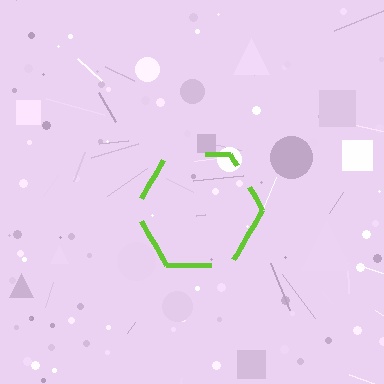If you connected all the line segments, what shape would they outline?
They would outline a hexagon.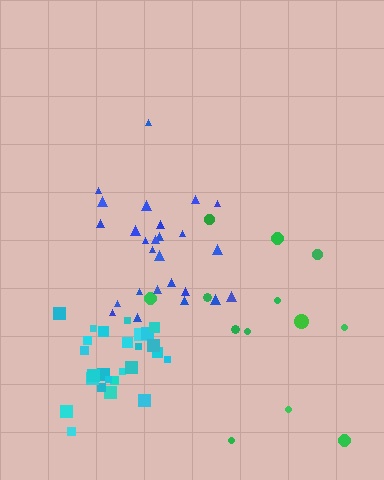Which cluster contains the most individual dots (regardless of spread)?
Cyan (26).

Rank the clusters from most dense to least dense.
cyan, blue, green.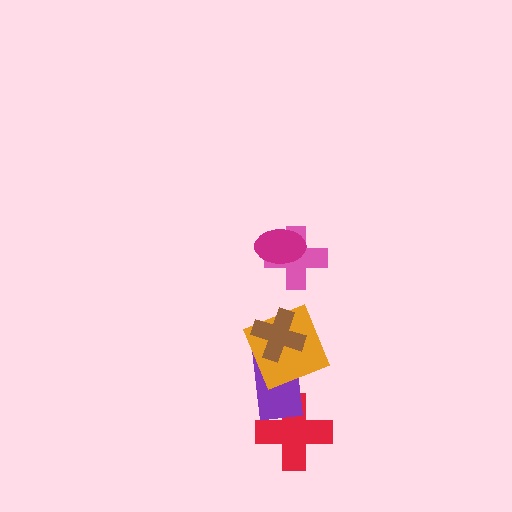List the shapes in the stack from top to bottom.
From top to bottom: the magenta ellipse, the pink cross, the brown cross, the orange square, the purple rectangle, the red cross.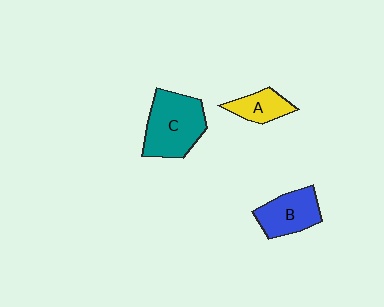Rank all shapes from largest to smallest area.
From largest to smallest: C (teal), B (blue), A (yellow).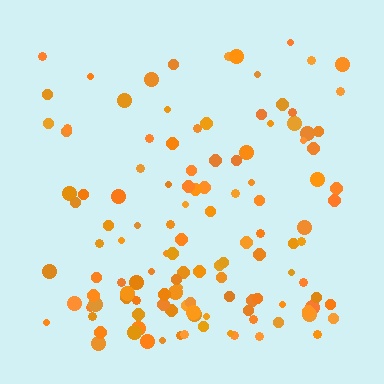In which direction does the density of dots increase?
From top to bottom, with the bottom side densest.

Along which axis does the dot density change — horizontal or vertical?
Vertical.